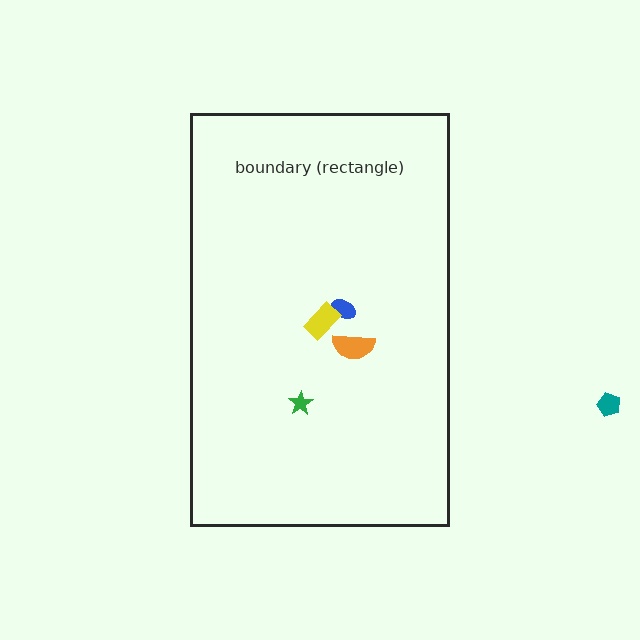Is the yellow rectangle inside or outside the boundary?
Inside.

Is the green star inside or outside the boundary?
Inside.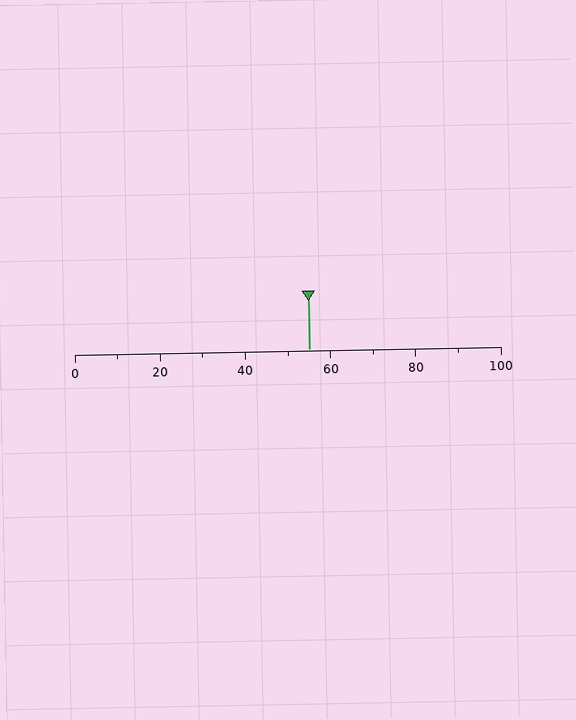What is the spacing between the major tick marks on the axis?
The major ticks are spaced 20 apart.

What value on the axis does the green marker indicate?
The marker indicates approximately 55.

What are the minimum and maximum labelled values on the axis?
The axis runs from 0 to 100.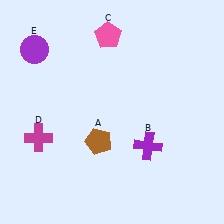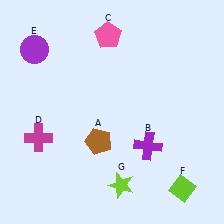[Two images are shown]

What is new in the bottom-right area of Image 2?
A lime diamond (F) was added in the bottom-right area of Image 2.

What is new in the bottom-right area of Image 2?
A lime star (G) was added in the bottom-right area of Image 2.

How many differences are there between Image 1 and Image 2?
There are 2 differences between the two images.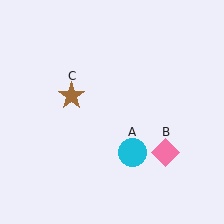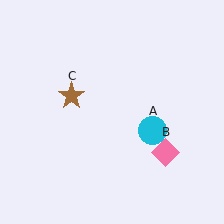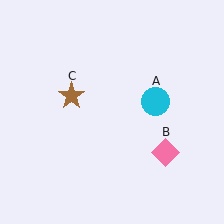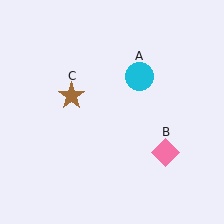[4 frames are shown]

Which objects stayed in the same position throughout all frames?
Pink diamond (object B) and brown star (object C) remained stationary.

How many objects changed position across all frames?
1 object changed position: cyan circle (object A).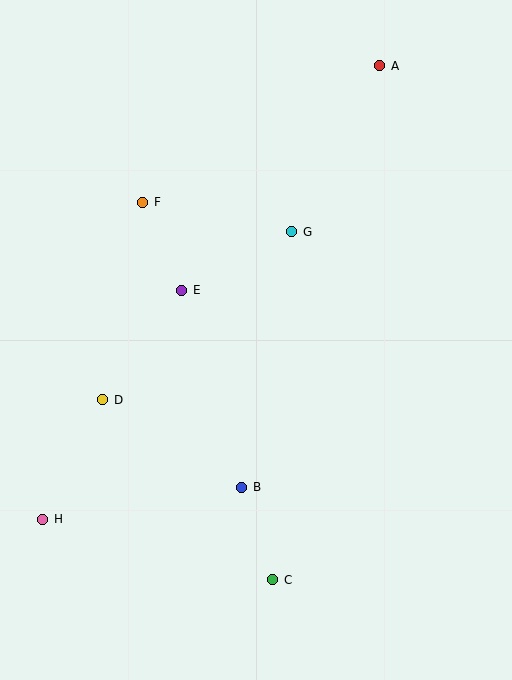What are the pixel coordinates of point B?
Point B is at (242, 487).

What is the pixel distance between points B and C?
The distance between B and C is 98 pixels.